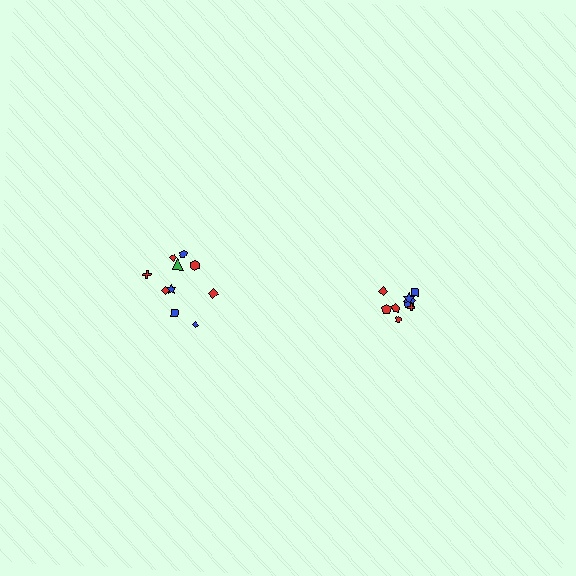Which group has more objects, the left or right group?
The left group.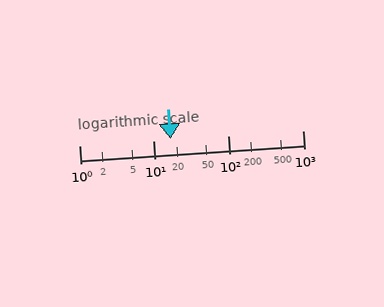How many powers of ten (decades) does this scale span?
The scale spans 3 decades, from 1 to 1000.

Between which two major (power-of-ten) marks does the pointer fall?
The pointer is between 10 and 100.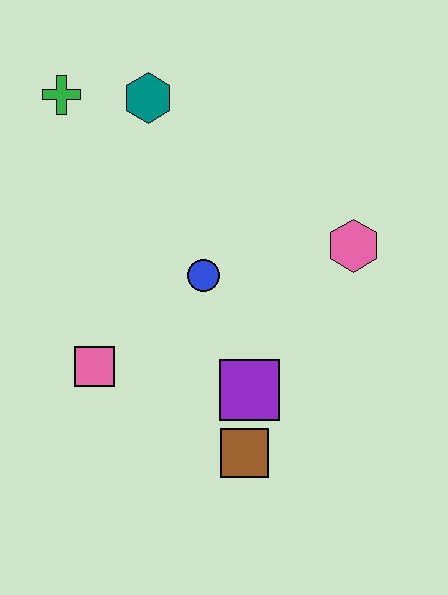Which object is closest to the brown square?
The purple square is closest to the brown square.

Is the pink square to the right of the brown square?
No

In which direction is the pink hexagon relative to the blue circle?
The pink hexagon is to the right of the blue circle.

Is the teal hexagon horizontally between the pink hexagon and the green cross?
Yes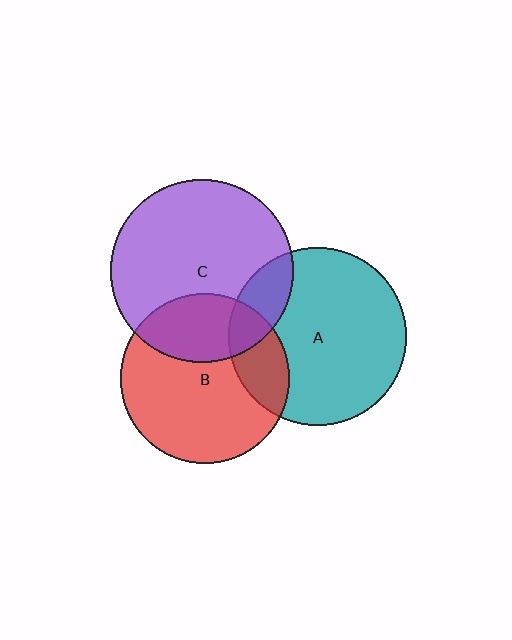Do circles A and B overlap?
Yes.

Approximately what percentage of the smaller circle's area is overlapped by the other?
Approximately 20%.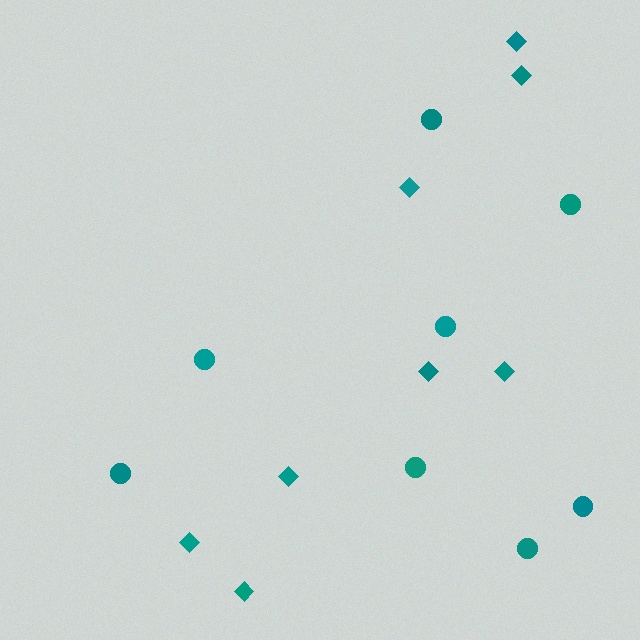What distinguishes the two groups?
There are 2 groups: one group of circles (8) and one group of diamonds (8).